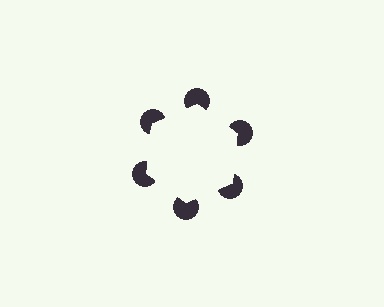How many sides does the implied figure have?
6 sides.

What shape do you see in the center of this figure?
An illusory hexagon — its edges are inferred from the aligned wedge cuts in the pac-man discs, not physically drawn.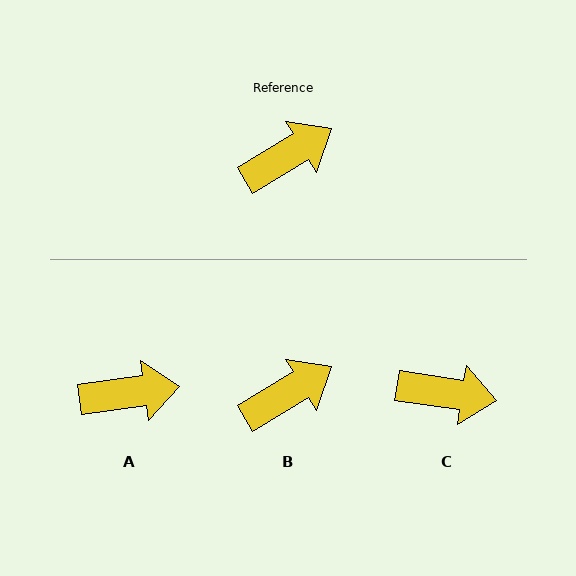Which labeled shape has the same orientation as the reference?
B.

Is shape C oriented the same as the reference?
No, it is off by about 40 degrees.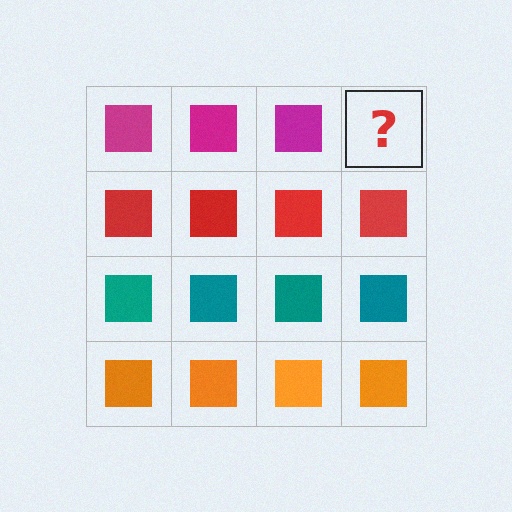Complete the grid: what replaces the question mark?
The question mark should be replaced with a magenta square.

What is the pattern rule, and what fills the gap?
The rule is that each row has a consistent color. The gap should be filled with a magenta square.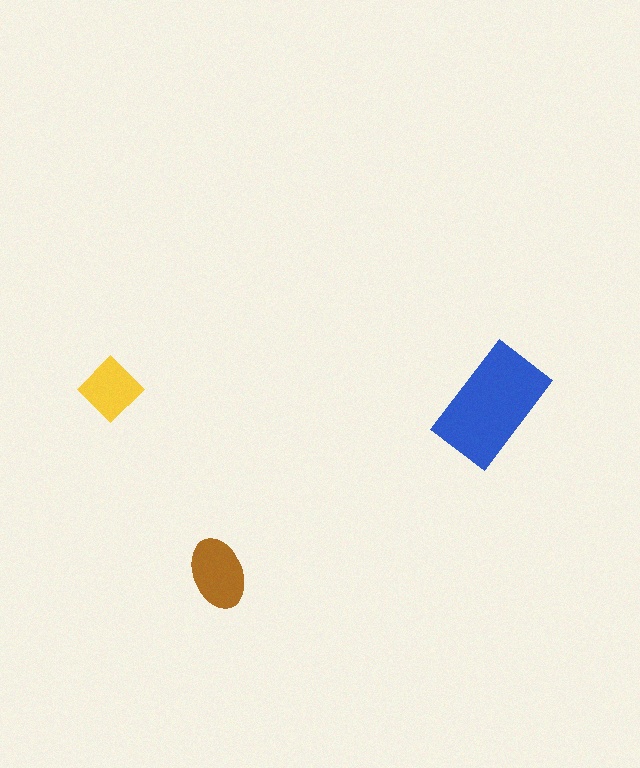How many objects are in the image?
There are 3 objects in the image.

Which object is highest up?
The yellow diamond is topmost.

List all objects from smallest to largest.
The yellow diamond, the brown ellipse, the blue rectangle.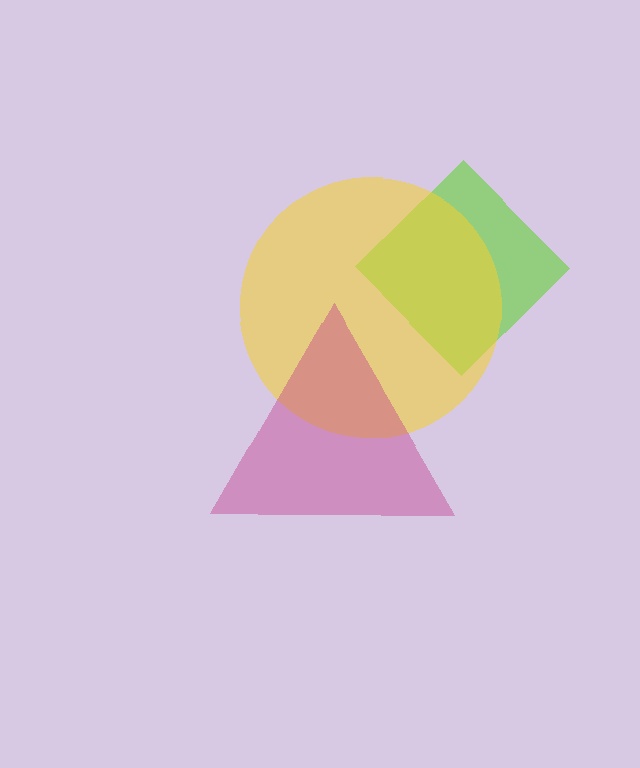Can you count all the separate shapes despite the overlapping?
Yes, there are 3 separate shapes.